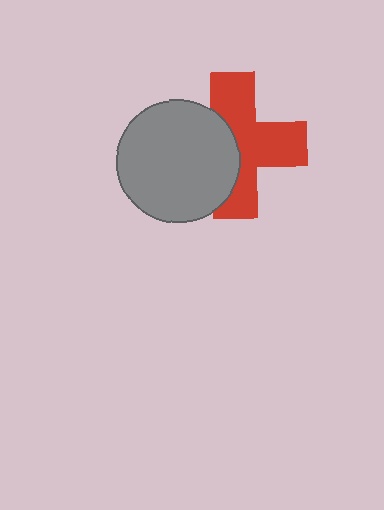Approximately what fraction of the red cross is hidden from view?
Roughly 40% of the red cross is hidden behind the gray circle.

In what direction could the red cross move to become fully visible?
The red cross could move right. That would shift it out from behind the gray circle entirely.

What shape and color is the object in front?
The object in front is a gray circle.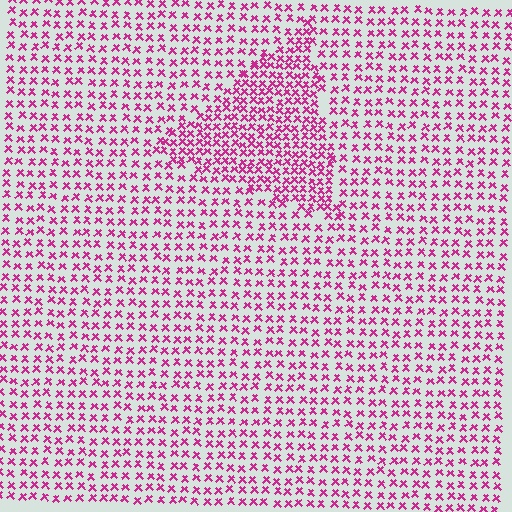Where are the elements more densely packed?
The elements are more densely packed inside the triangle boundary.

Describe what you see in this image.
The image contains small magenta elements arranged at two different densities. A triangle-shaped region is visible where the elements are more densely packed than the surrounding area.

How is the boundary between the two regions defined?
The boundary is defined by a change in element density (approximately 1.7x ratio). All elements are the same color, size, and shape.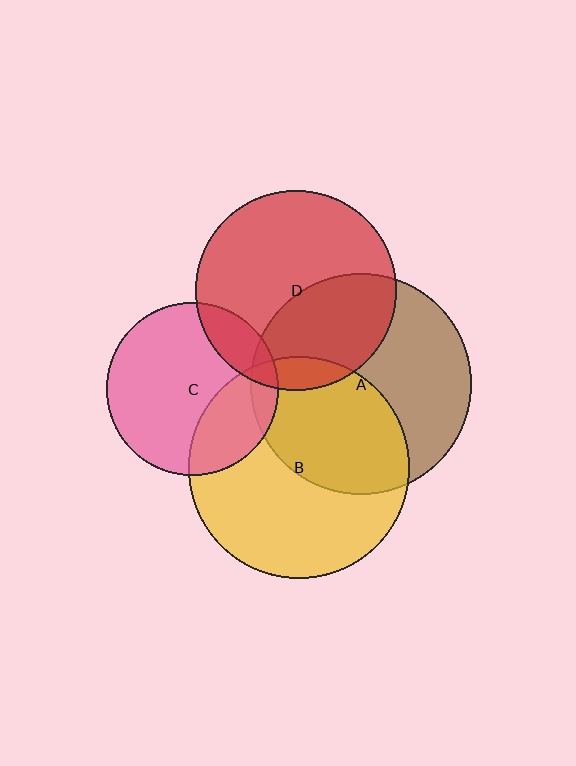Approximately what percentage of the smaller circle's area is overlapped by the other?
Approximately 30%.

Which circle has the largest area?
Circle B (yellow).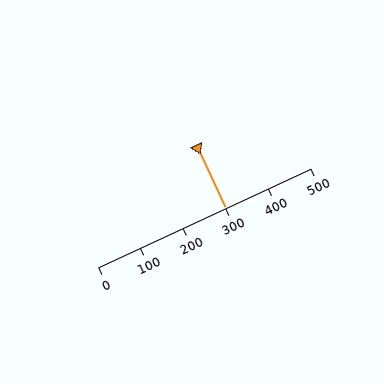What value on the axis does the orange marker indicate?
The marker indicates approximately 300.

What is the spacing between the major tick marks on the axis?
The major ticks are spaced 100 apart.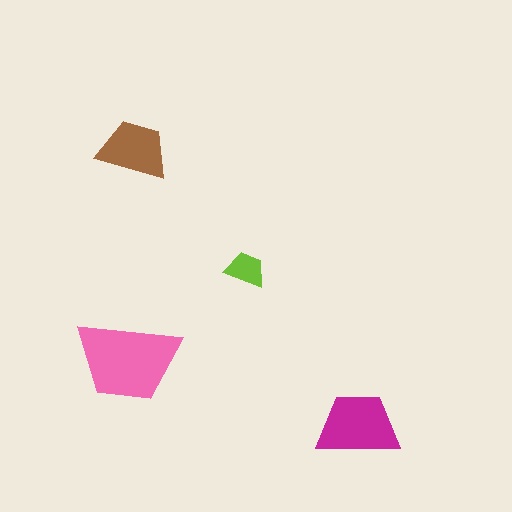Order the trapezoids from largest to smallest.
the pink one, the magenta one, the brown one, the lime one.